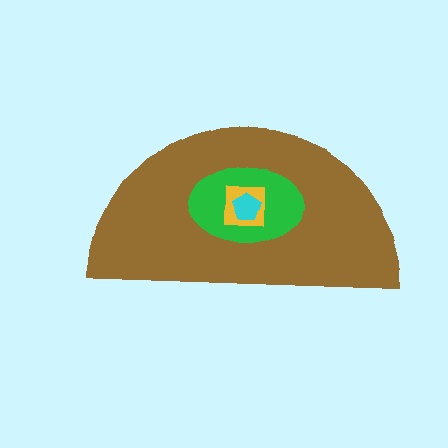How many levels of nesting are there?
4.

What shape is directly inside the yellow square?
The cyan pentagon.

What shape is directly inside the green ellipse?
The yellow square.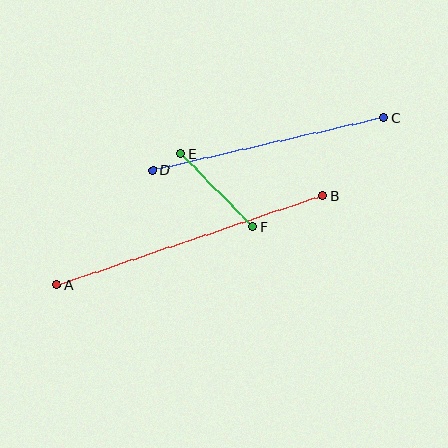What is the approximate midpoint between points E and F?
The midpoint is at approximately (217, 190) pixels.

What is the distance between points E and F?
The distance is approximately 103 pixels.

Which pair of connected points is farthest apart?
Points A and B are farthest apart.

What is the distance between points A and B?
The distance is approximately 280 pixels.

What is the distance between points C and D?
The distance is approximately 237 pixels.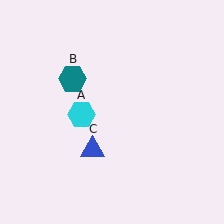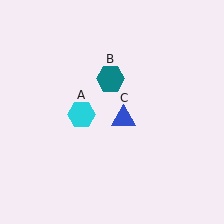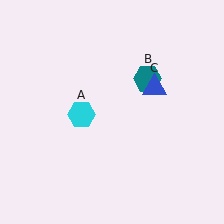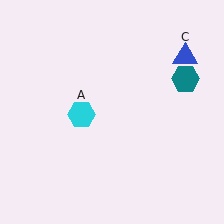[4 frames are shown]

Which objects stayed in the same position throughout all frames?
Cyan hexagon (object A) remained stationary.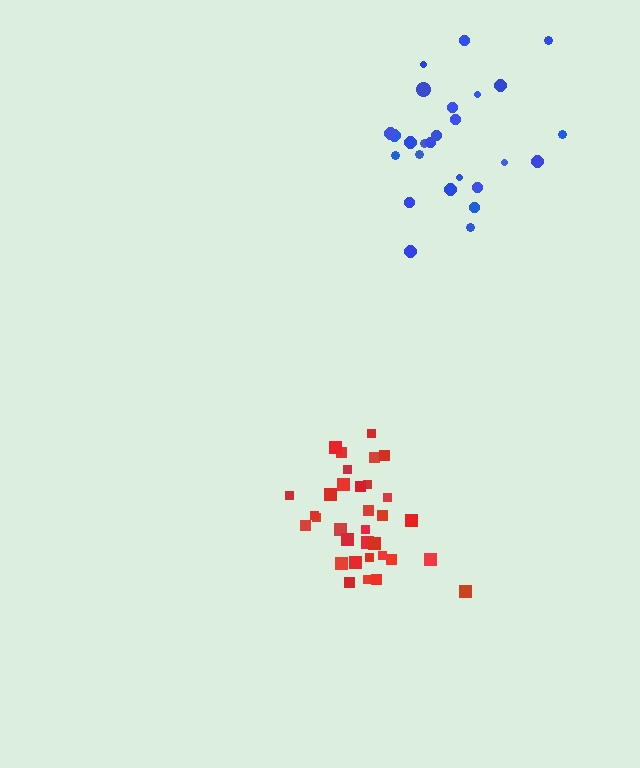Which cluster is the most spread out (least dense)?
Blue.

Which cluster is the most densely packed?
Red.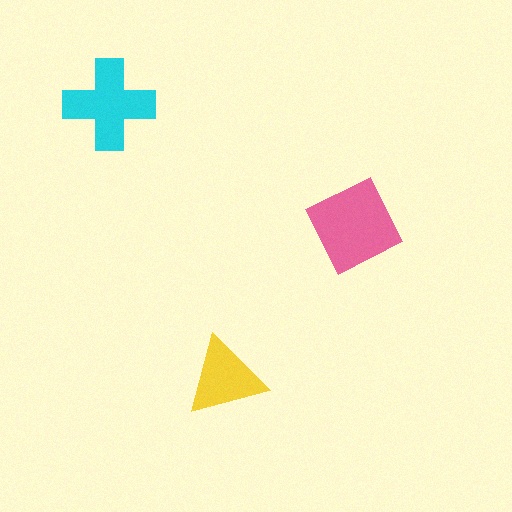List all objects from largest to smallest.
The pink diamond, the cyan cross, the yellow triangle.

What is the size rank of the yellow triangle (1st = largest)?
3rd.